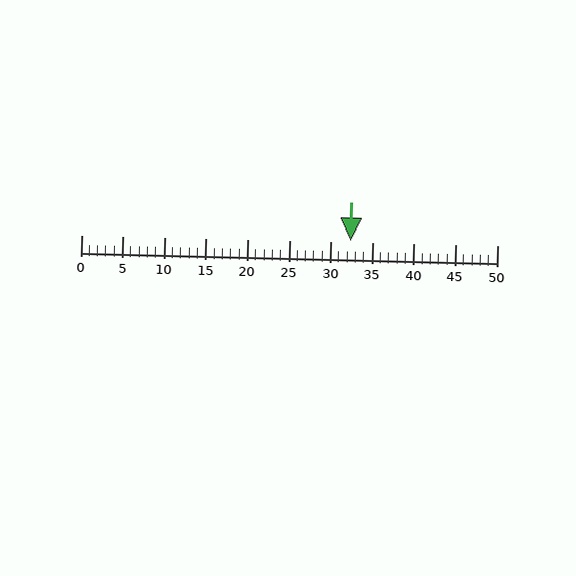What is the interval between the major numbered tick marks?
The major tick marks are spaced 5 units apart.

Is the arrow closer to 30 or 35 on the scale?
The arrow is closer to 30.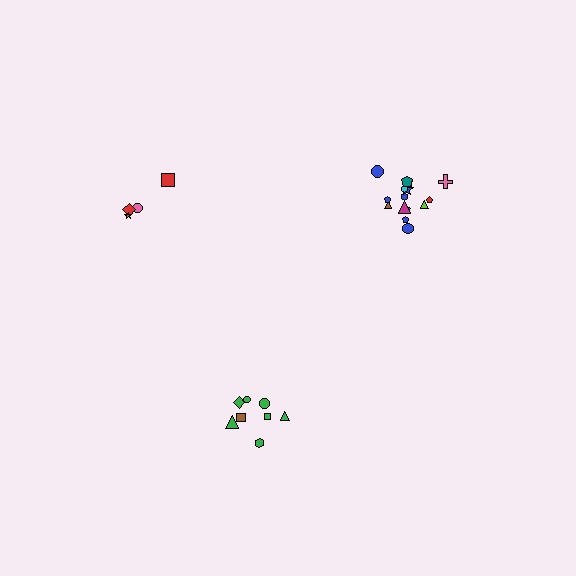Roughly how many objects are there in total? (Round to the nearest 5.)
Roughly 25 objects in total.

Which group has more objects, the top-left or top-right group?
The top-right group.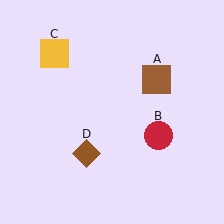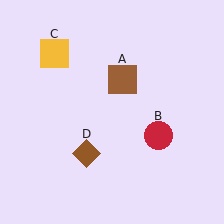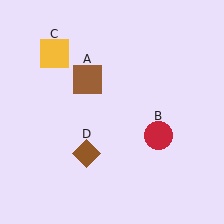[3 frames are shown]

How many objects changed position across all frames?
1 object changed position: brown square (object A).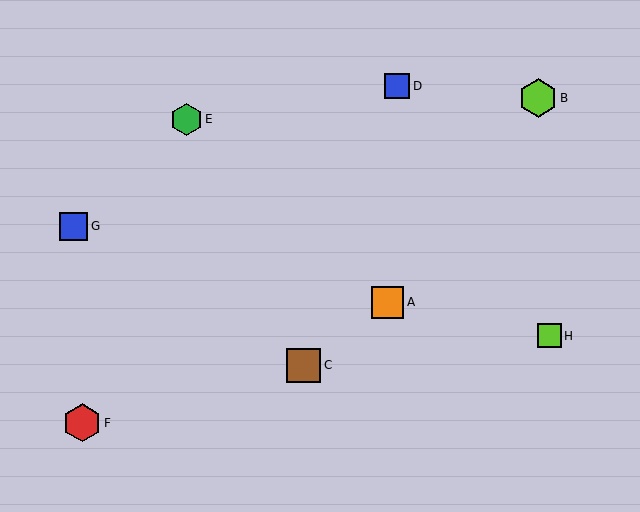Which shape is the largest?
The lime hexagon (labeled B) is the largest.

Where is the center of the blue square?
The center of the blue square is at (397, 86).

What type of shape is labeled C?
Shape C is a brown square.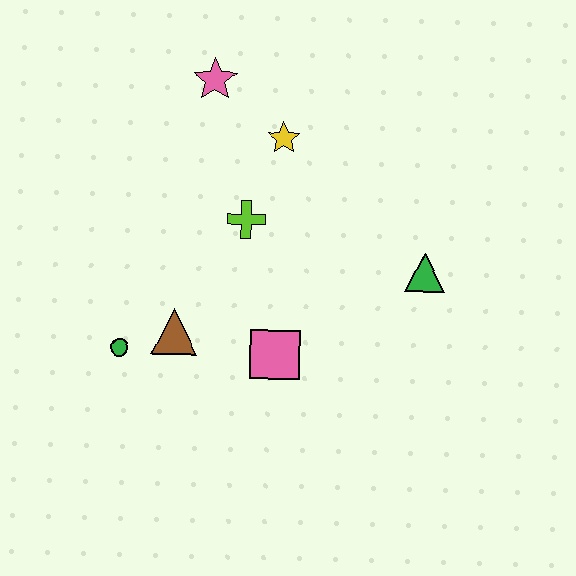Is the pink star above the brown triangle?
Yes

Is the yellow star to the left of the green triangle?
Yes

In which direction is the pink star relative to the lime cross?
The pink star is above the lime cross.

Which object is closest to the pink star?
The yellow star is closest to the pink star.